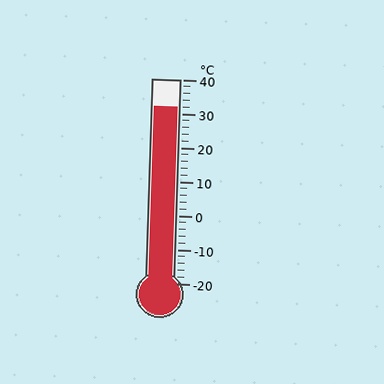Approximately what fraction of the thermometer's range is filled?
The thermometer is filled to approximately 85% of its range.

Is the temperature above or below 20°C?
The temperature is above 20°C.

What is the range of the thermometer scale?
The thermometer scale ranges from -20°C to 40°C.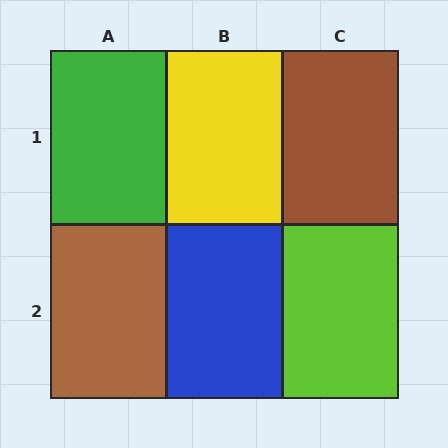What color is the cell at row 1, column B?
Yellow.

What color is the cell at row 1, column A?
Green.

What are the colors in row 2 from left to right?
Brown, blue, lime.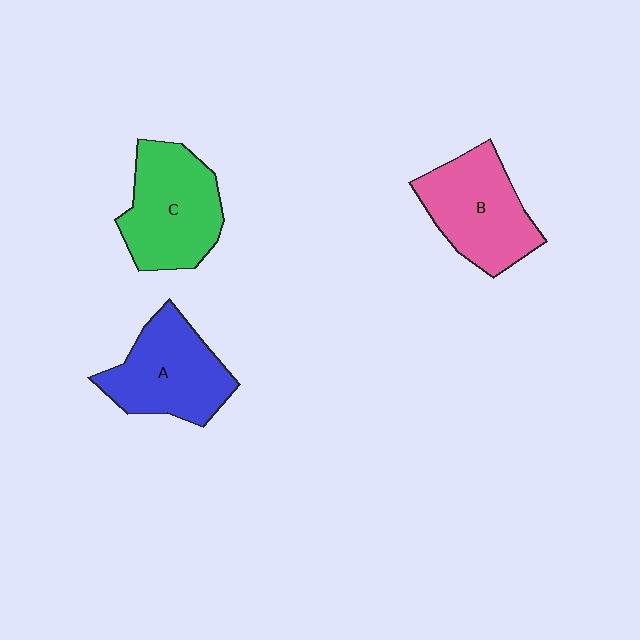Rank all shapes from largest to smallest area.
From largest to smallest: C (green), B (pink), A (blue).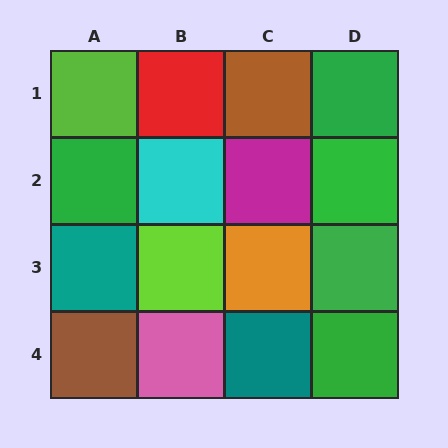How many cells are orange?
1 cell is orange.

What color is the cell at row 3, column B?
Lime.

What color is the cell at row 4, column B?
Pink.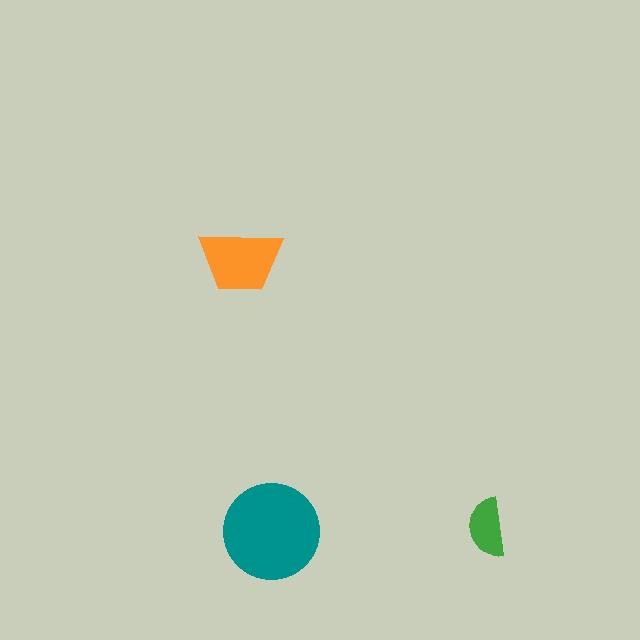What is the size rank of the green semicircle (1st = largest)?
3rd.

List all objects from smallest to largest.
The green semicircle, the orange trapezoid, the teal circle.